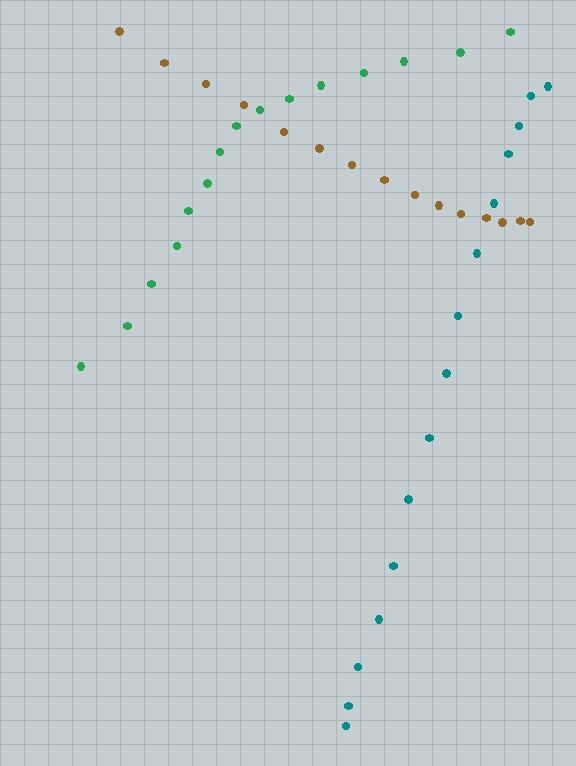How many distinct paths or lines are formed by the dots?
There are 3 distinct paths.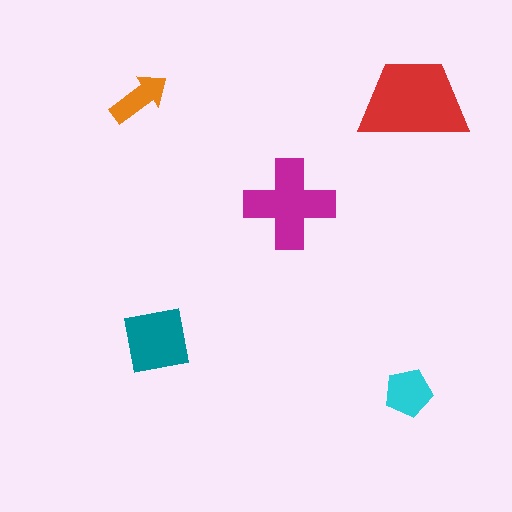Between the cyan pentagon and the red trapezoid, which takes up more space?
The red trapezoid.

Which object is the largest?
The red trapezoid.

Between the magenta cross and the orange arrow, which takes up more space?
The magenta cross.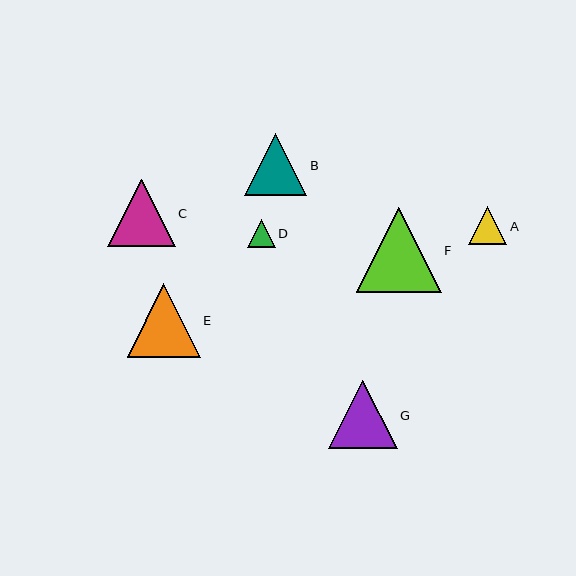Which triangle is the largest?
Triangle F is the largest with a size of approximately 85 pixels.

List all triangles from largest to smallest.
From largest to smallest: F, E, G, C, B, A, D.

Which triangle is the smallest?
Triangle D is the smallest with a size of approximately 28 pixels.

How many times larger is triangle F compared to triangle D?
Triangle F is approximately 3.0 times the size of triangle D.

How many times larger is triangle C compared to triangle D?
Triangle C is approximately 2.4 times the size of triangle D.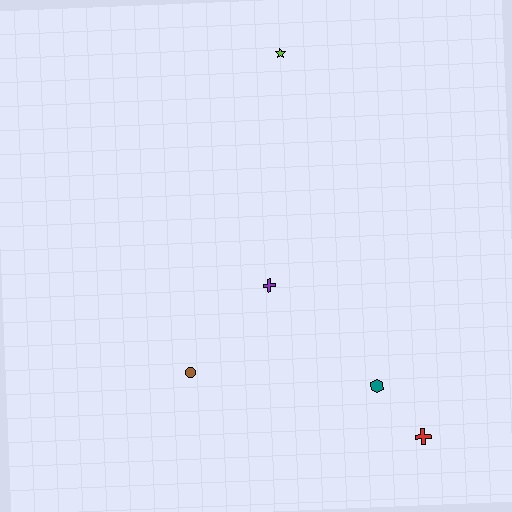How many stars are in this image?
There is 1 star.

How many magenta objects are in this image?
There are no magenta objects.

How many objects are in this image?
There are 5 objects.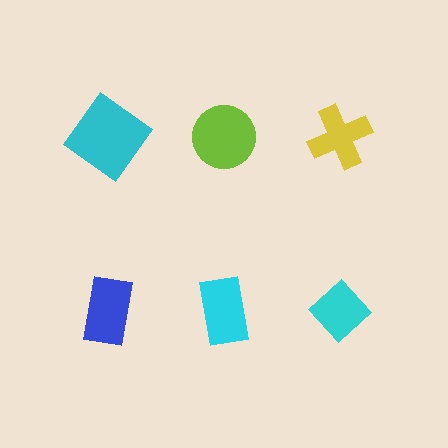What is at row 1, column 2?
A lime circle.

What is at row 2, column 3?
A cyan diamond.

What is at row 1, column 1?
A cyan diamond.